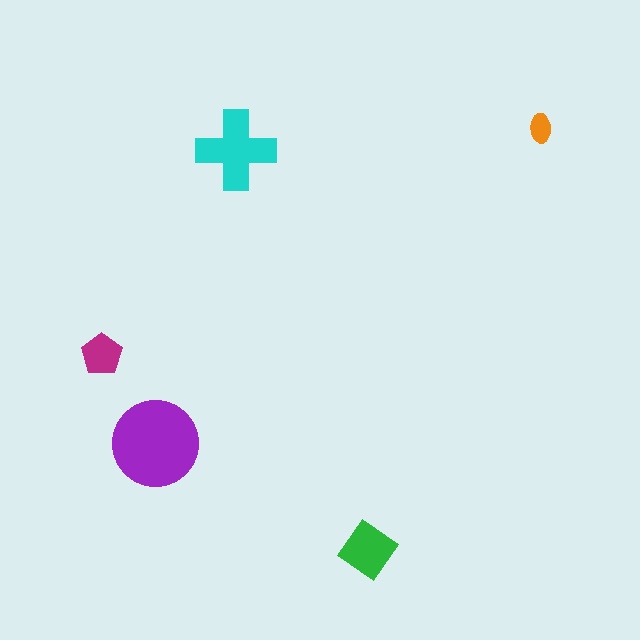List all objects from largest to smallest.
The purple circle, the cyan cross, the green diamond, the magenta pentagon, the orange ellipse.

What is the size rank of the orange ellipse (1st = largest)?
5th.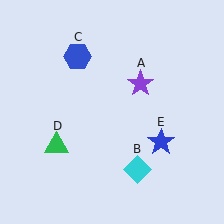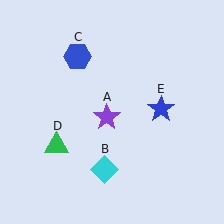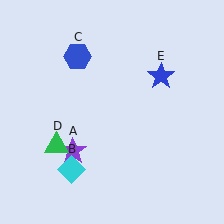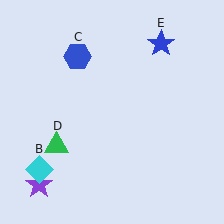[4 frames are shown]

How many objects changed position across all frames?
3 objects changed position: purple star (object A), cyan diamond (object B), blue star (object E).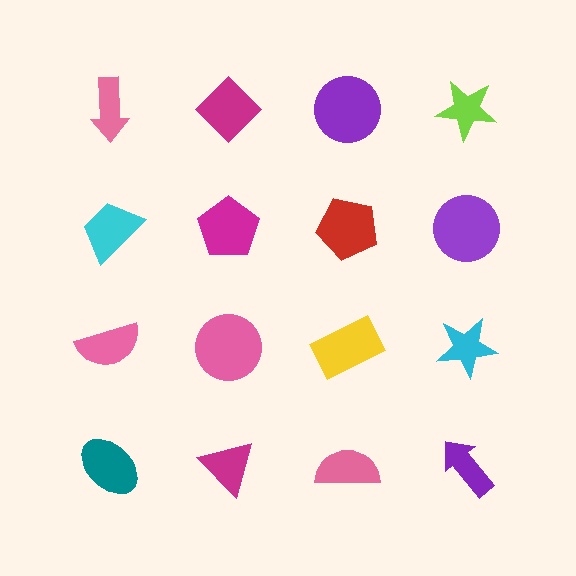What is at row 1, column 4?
A lime star.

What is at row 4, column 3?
A pink semicircle.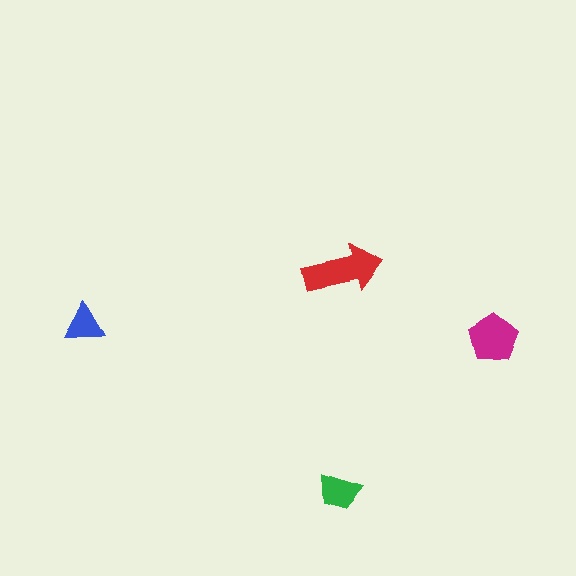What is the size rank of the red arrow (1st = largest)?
1st.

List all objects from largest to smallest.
The red arrow, the magenta pentagon, the green trapezoid, the blue triangle.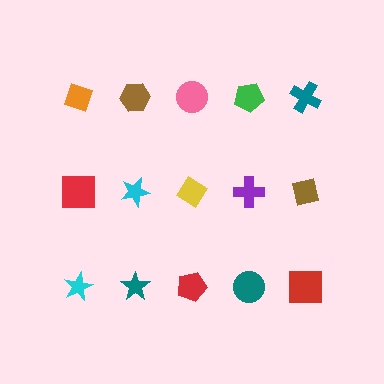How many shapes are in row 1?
5 shapes.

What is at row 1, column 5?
A teal cross.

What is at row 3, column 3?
A red pentagon.